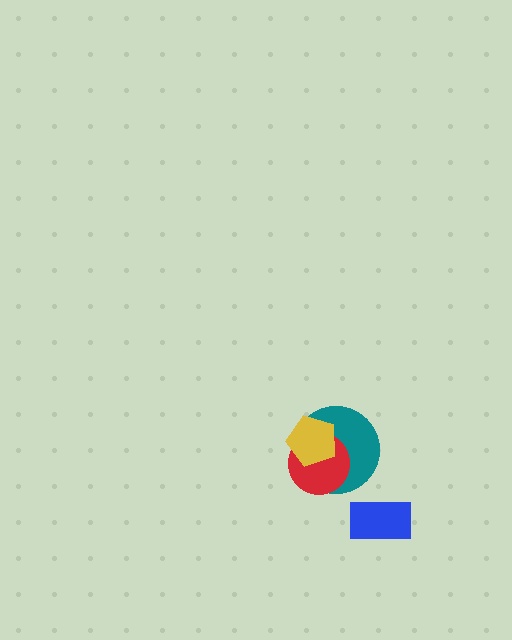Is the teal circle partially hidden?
Yes, it is partially covered by another shape.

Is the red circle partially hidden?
Yes, it is partially covered by another shape.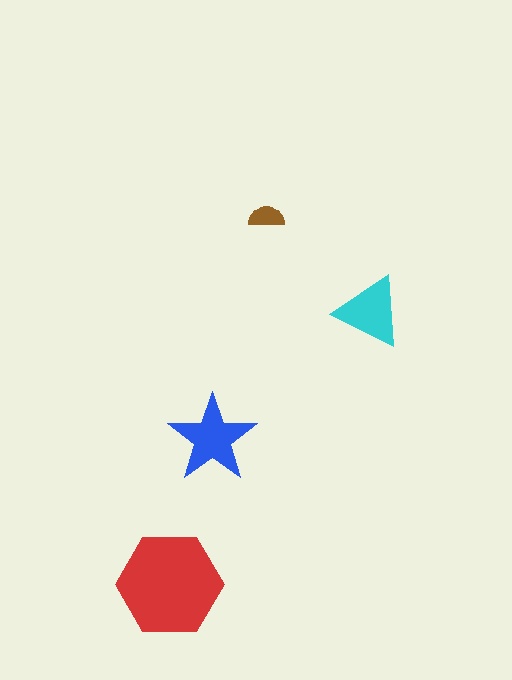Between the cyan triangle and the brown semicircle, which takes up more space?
The cyan triangle.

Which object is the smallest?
The brown semicircle.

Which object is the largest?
The red hexagon.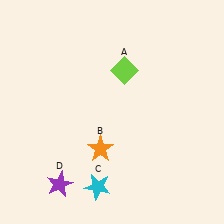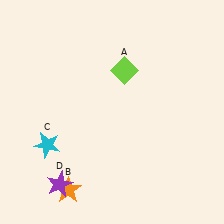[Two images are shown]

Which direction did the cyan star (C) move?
The cyan star (C) moved left.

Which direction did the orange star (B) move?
The orange star (B) moved down.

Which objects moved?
The objects that moved are: the orange star (B), the cyan star (C).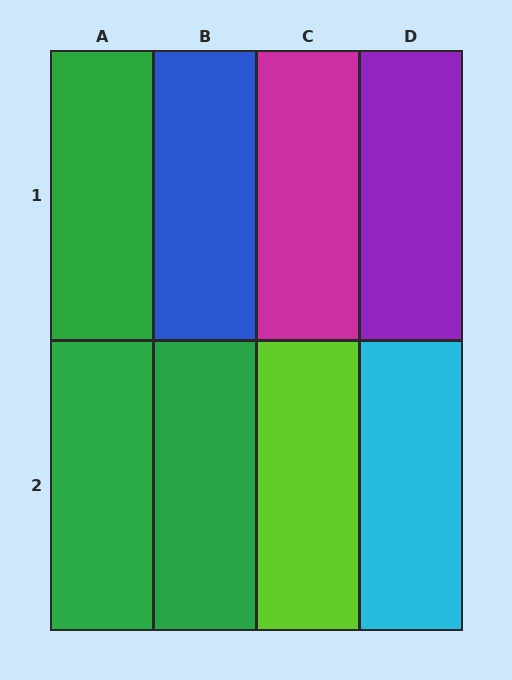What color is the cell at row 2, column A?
Green.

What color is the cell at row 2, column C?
Lime.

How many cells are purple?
1 cell is purple.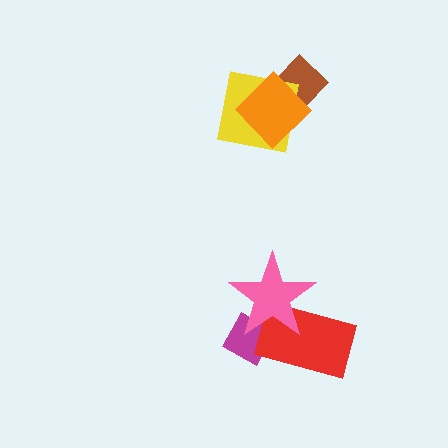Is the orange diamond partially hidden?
No, no other shape covers it.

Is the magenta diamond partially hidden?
Yes, it is partially covered by another shape.